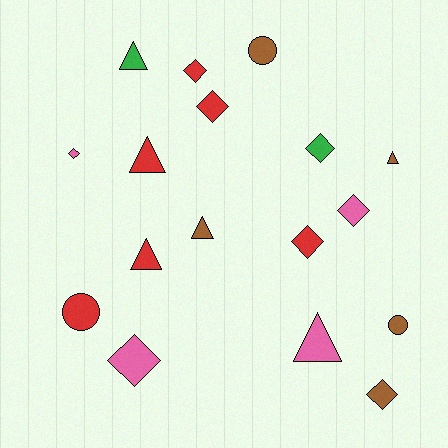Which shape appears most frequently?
Diamond, with 8 objects.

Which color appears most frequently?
Red, with 6 objects.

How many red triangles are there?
There are 2 red triangles.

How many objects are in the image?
There are 17 objects.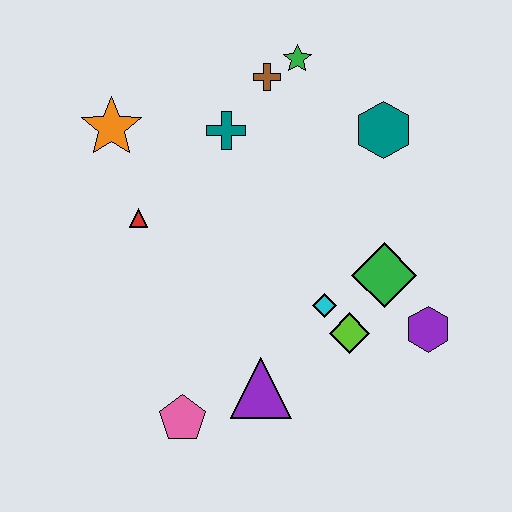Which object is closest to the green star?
The brown cross is closest to the green star.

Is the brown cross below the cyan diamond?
No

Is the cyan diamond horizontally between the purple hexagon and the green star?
Yes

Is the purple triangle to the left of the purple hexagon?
Yes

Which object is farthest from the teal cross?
The pink pentagon is farthest from the teal cross.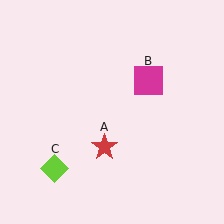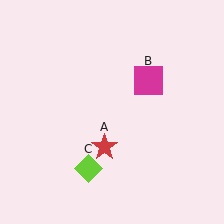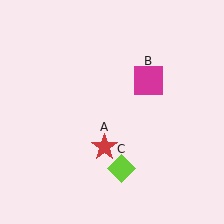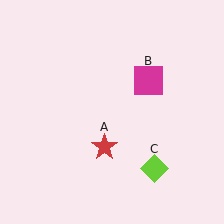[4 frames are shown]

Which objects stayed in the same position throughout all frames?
Red star (object A) and magenta square (object B) remained stationary.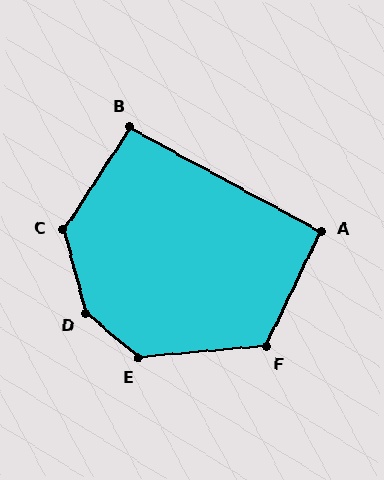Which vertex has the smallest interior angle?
A, at approximately 93 degrees.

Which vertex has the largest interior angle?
D, at approximately 145 degrees.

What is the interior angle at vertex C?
Approximately 132 degrees (obtuse).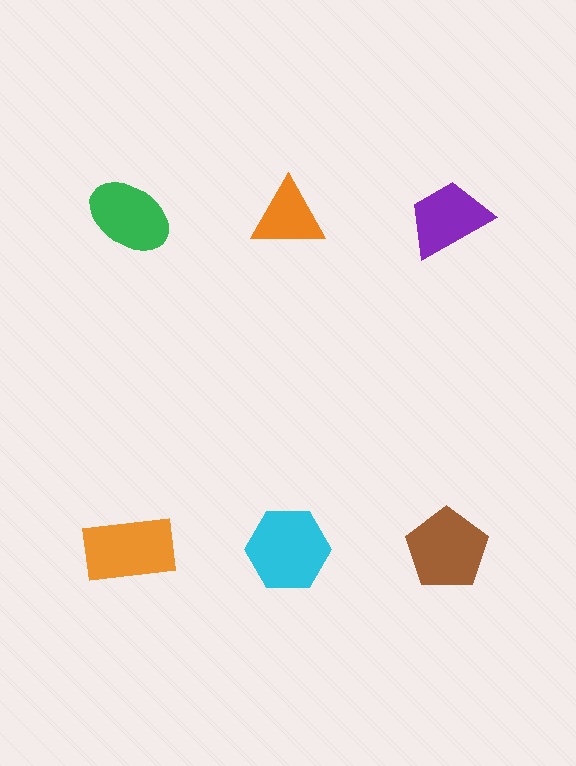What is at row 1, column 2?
An orange triangle.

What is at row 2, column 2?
A cyan hexagon.